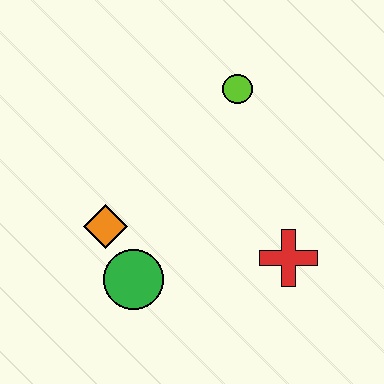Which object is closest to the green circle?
The orange diamond is closest to the green circle.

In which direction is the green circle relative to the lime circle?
The green circle is below the lime circle.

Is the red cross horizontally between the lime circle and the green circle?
No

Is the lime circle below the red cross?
No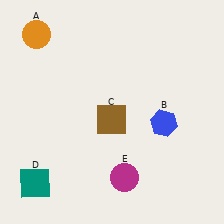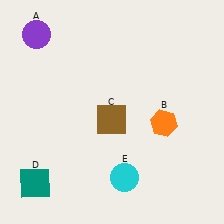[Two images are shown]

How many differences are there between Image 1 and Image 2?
There are 3 differences between the two images.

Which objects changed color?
A changed from orange to purple. B changed from blue to orange. E changed from magenta to cyan.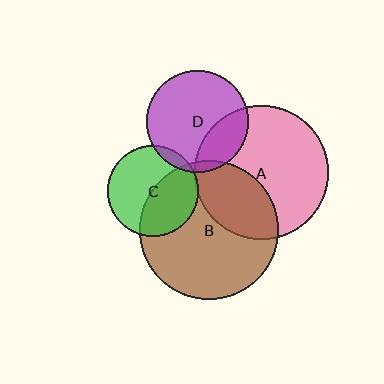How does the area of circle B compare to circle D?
Approximately 1.9 times.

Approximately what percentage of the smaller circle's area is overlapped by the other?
Approximately 5%.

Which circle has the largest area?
Circle B (brown).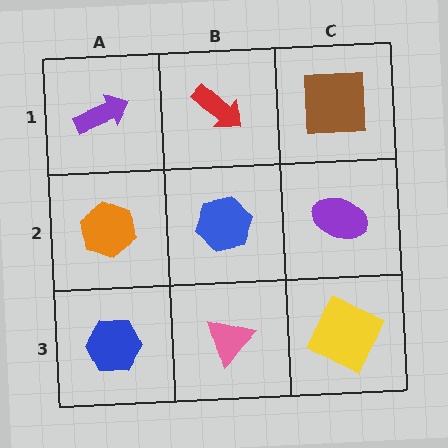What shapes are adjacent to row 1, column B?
A blue hexagon (row 2, column B), a purple arrow (row 1, column A), a brown square (row 1, column C).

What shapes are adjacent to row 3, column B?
A blue hexagon (row 2, column B), a blue hexagon (row 3, column A), a yellow square (row 3, column C).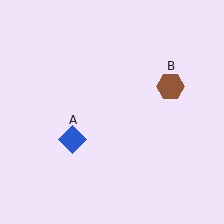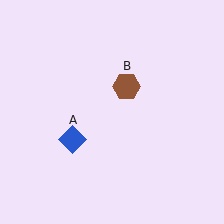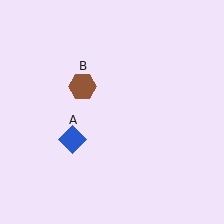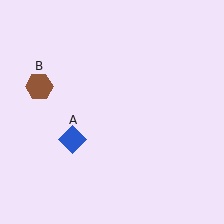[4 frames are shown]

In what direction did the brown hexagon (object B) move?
The brown hexagon (object B) moved left.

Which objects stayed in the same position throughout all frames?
Blue diamond (object A) remained stationary.